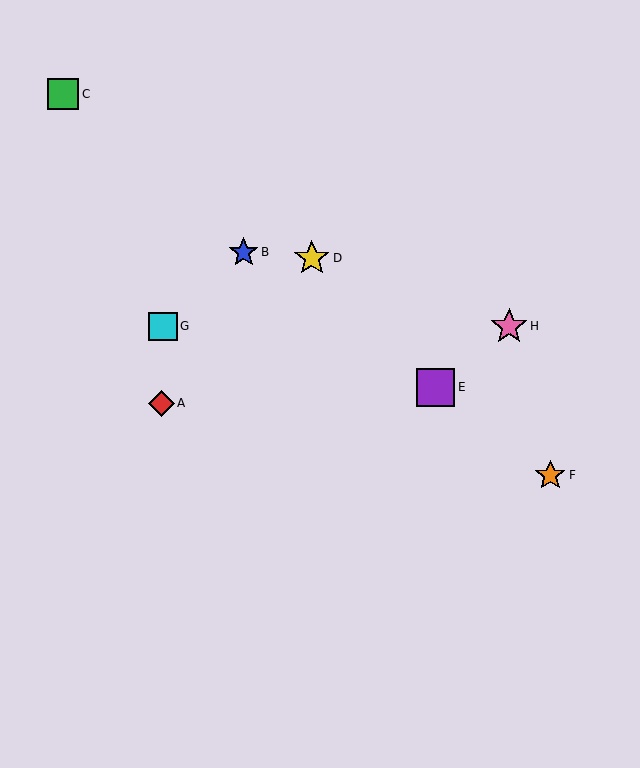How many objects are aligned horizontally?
2 objects (G, H) are aligned horizontally.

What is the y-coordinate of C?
Object C is at y≈94.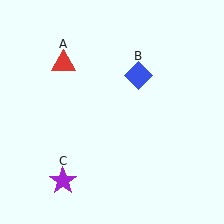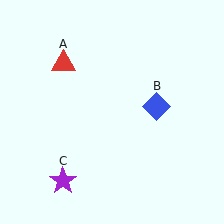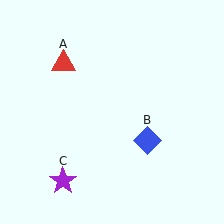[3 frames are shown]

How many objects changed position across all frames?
1 object changed position: blue diamond (object B).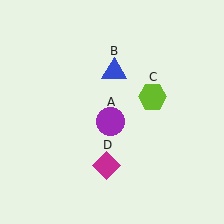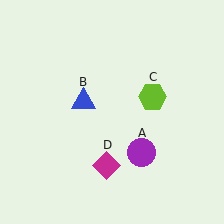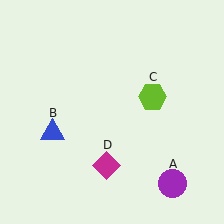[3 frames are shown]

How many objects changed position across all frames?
2 objects changed position: purple circle (object A), blue triangle (object B).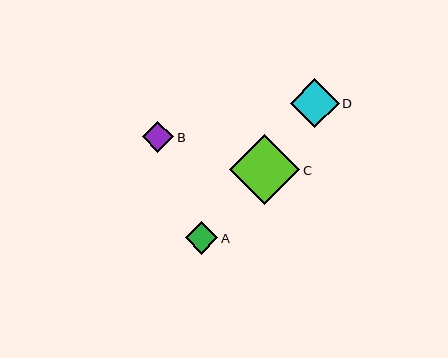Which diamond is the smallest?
Diamond B is the smallest with a size of approximately 31 pixels.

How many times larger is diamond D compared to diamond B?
Diamond D is approximately 1.6 times the size of diamond B.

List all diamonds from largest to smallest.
From largest to smallest: C, D, A, B.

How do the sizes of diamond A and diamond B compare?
Diamond A and diamond B are approximately the same size.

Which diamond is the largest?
Diamond C is the largest with a size of approximately 70 pixels.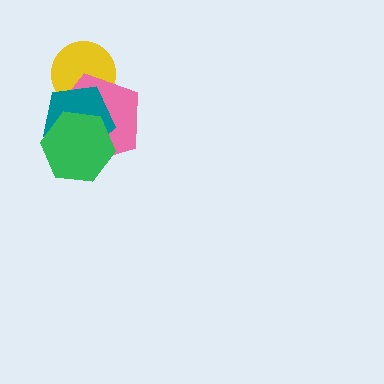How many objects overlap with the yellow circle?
2 objects overlap with the yellow circle.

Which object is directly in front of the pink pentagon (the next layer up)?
The teal pentagon is directly in front of the pink pentagon.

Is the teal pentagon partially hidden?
Yes, it is partially covered by another shape.